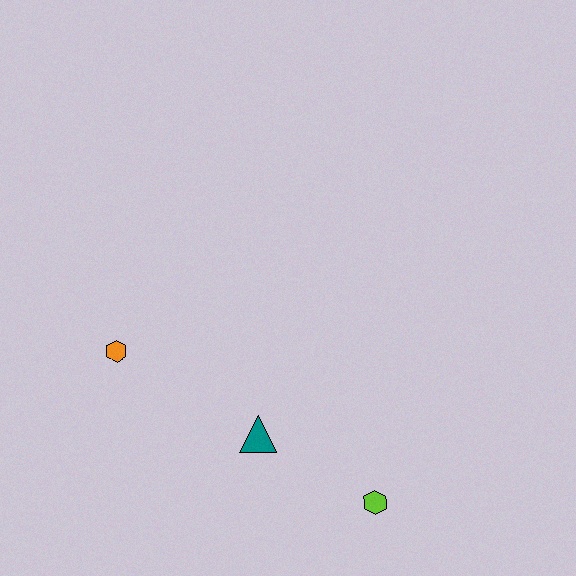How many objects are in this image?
There are 3 objects.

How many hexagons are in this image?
There are 2 hexagons.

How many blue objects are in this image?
There are no blue objects.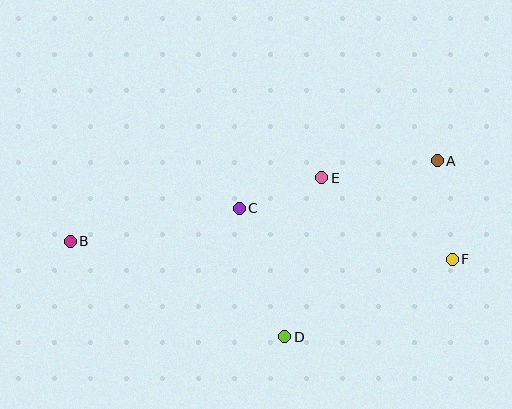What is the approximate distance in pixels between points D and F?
The distance between D and F is approximately 184 pixels.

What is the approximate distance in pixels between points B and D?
The distance between B and D is approximately 235 pixels.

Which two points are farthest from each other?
Points B and F are farthest from each other.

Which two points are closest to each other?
Points C and E are closest to each other.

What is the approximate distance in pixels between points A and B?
The distance between A and B is approximately 376 pixels.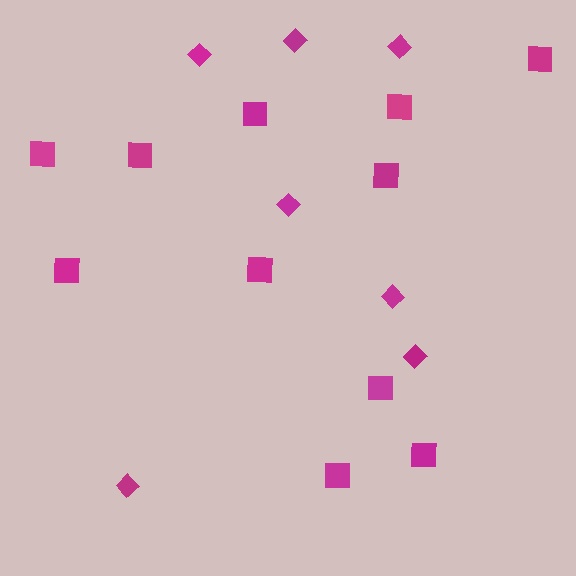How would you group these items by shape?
There are 2 groups: one group of diamonds (7) and one group of squares (11).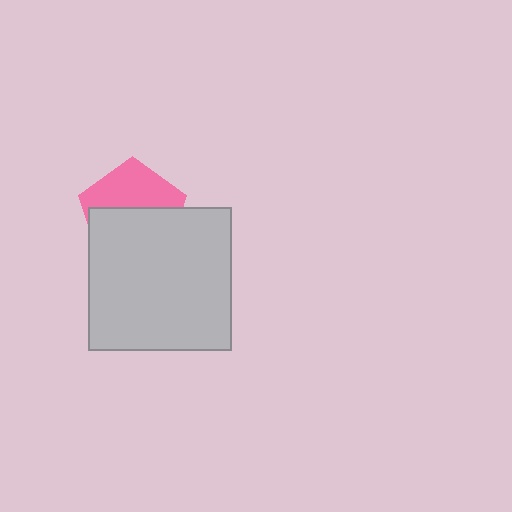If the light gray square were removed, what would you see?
You would see the complete pink pentagon.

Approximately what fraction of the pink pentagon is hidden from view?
Roughly 56% of the pink pentagon is hidden behind the light gray square.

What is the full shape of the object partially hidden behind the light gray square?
The partially hidden object is a pink pentagon.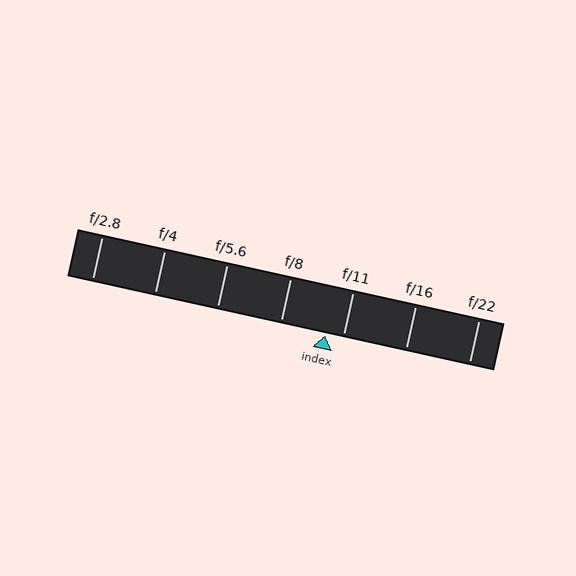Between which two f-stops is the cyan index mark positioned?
The index mark is between f/8 and f/11.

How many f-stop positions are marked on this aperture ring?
There are 7 f-stop positions marked.